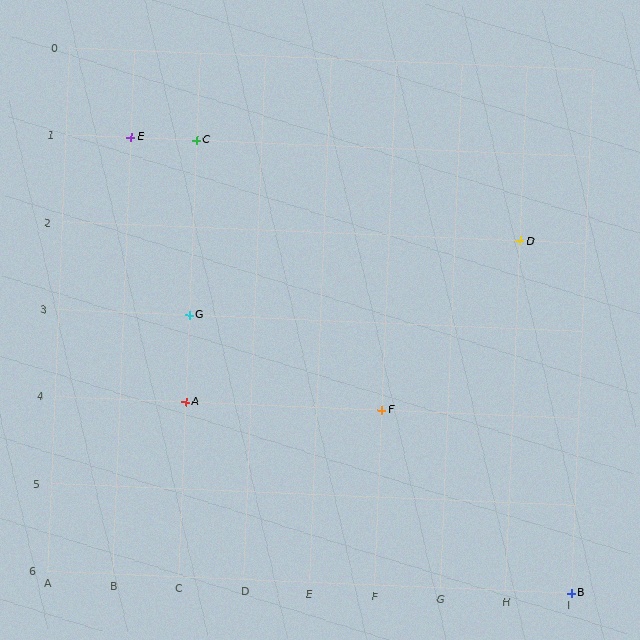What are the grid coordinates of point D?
Point D is at grid coordinates (H, 2).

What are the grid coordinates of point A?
Point A is at grid coordinates (C, 4).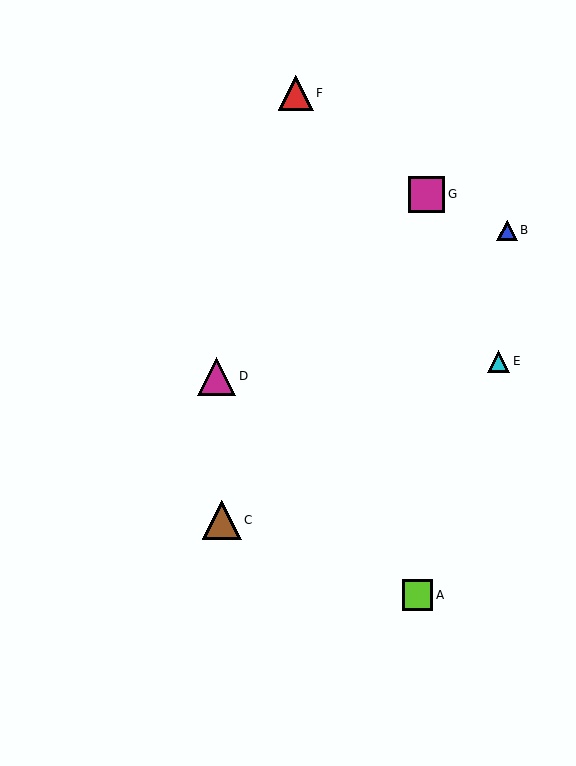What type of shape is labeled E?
Shape E is a cyan triangle.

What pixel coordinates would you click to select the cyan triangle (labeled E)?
Click at (498, 361) to select the cyan triangle E.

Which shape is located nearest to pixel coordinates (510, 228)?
The blue triangle (labeled B) at (507, 230) is nearest to that location.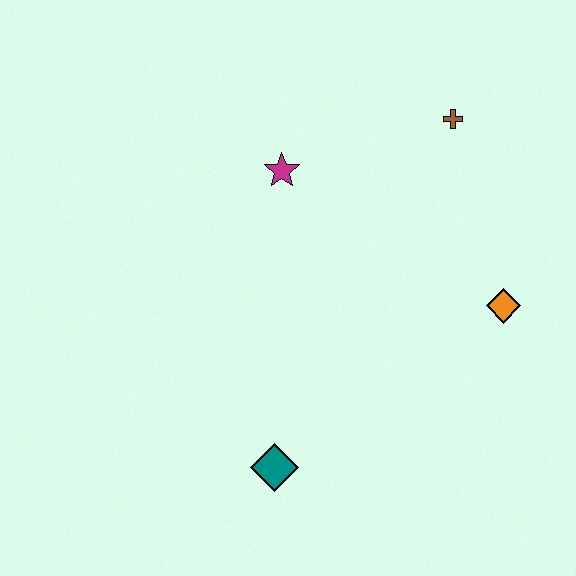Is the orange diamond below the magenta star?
Yes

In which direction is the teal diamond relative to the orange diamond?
The teal diamond is to the left of the orange diamond.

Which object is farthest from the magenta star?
The teal diamond is farthest from the magenta star.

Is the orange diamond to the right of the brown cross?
Yes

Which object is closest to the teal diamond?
The orange diamond is closest to the teal diamond.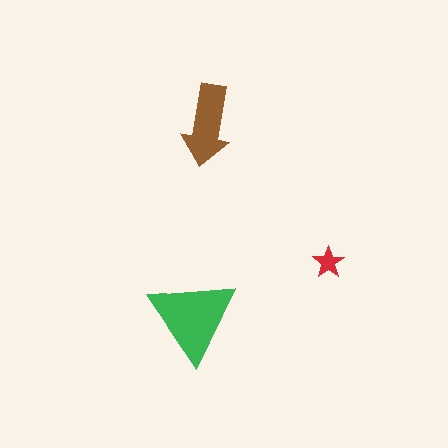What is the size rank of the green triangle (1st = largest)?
1st.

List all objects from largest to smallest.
The green triangle, the brown arrow, the red star.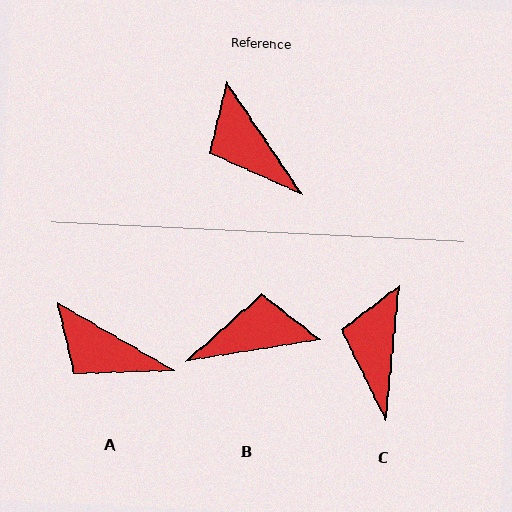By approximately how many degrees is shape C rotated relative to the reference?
Approximately 40 degrees clockwise.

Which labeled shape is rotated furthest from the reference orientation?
B, about 115 degrees away.